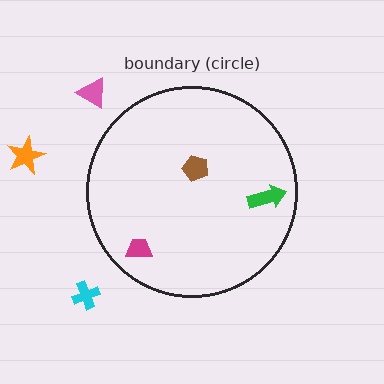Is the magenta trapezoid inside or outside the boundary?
Inside.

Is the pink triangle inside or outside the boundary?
Outside.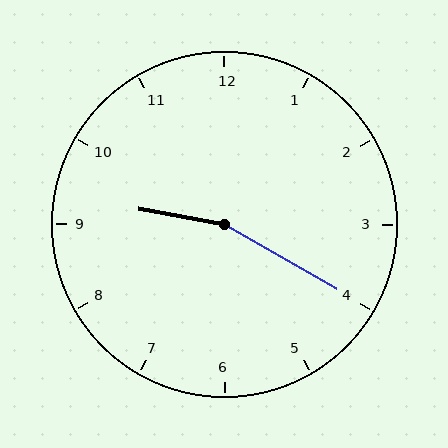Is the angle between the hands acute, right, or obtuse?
It is obtuse.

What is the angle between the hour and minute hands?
Approximately 160 degrees.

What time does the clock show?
9:20.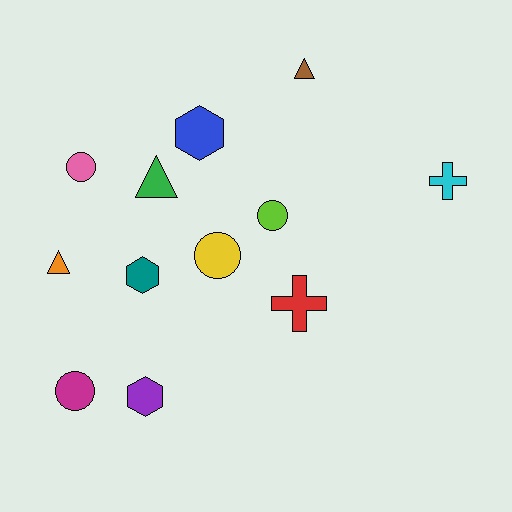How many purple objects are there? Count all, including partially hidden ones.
There is 1 purple object.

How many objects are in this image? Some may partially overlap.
There are 12 objects.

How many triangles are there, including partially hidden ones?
There are 3 triangles.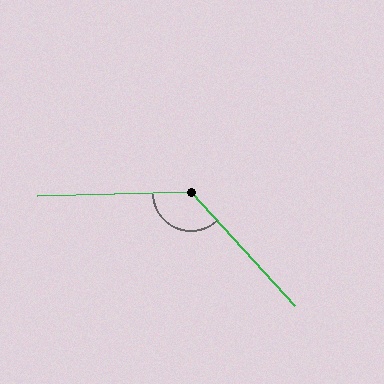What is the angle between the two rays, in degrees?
Approximately 131 degrees.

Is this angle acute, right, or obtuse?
It is obtuse.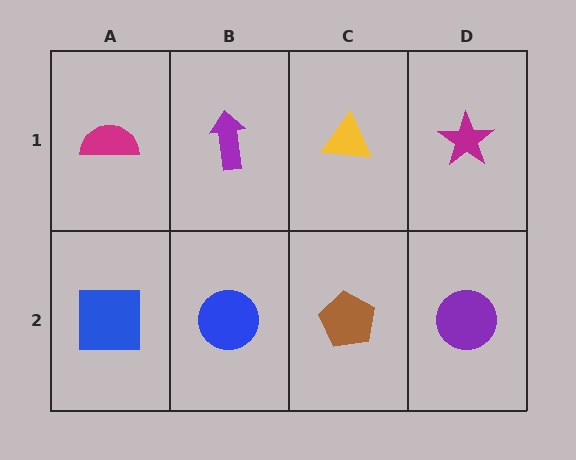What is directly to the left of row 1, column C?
A purple arrow.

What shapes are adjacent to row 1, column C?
A brown pentagon (row 2, column C), a purple arrow (row 1, column B), a magenta star (row 1, column D).